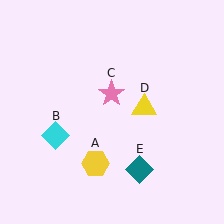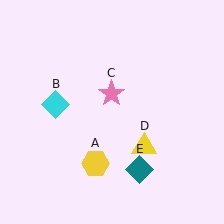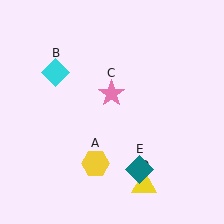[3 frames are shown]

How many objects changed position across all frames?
2 objects changed position: cyan diamond (object B), yellow triangle (object D).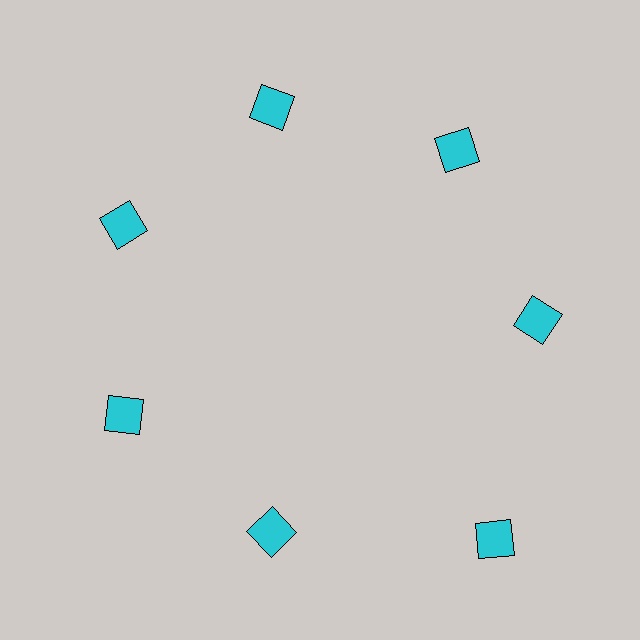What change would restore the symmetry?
The symmetry would be restored by moving it inward, back onto the ring so that all 7 squares sit at equal angles and equal distance from the center.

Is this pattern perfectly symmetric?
No. The 7 cyan squares are arranged in a ring, but one element near the 5 o'clock position is pushed outward from the center, breaking the 7-fold rotational symmetry.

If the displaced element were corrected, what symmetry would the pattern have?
It would have 7-fold rotational symmetry — the pattern would map onto itself every 51 degrees.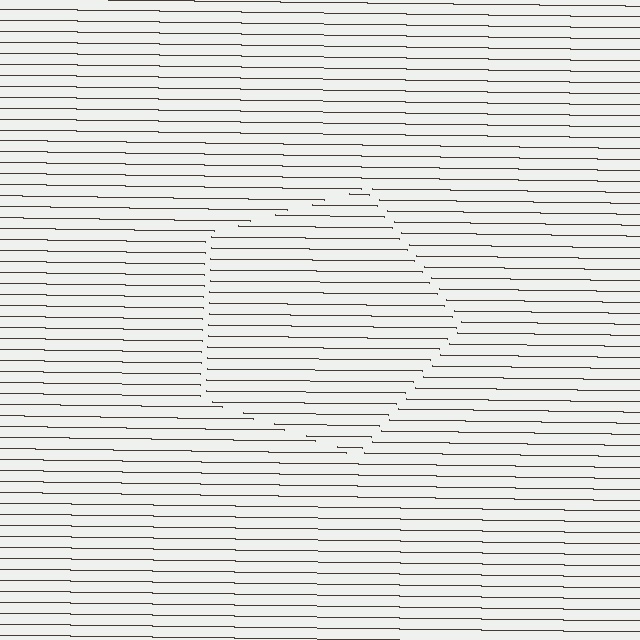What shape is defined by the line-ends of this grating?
An illusory pentagon. The interior of the shape contains the same grating, shifted by half a period — the contour is defined by the phase discontinuity where line-ends from the inner and outer gratings abut.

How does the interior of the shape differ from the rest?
The interior of the shape contains the same grating, shifted by half a period — the contour is defined by the phase discontinuity where line-ends from the inner and outer gratings abut.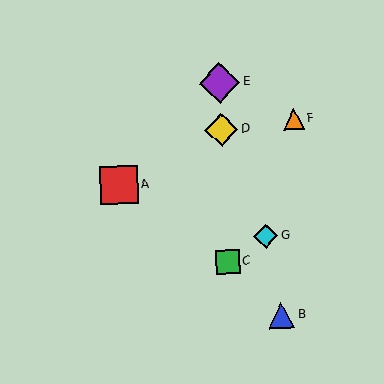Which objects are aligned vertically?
Objects C, D, E are aligned vertically.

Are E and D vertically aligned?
Yes, both are at x≈219.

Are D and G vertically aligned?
No, D is at x≈222 and G is at x≈265.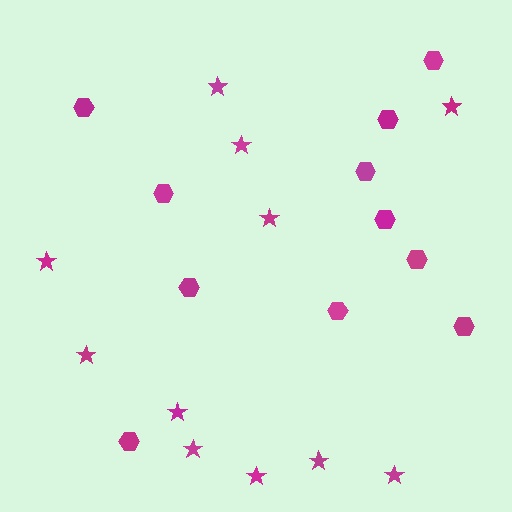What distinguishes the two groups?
There are 2 groups: one group of hexagons (11) and one group of stars (11).